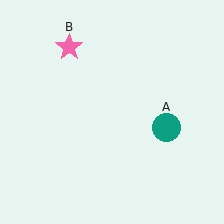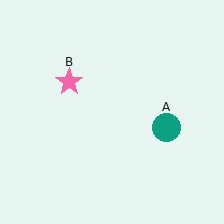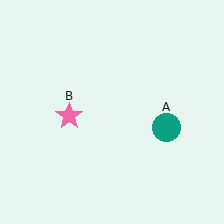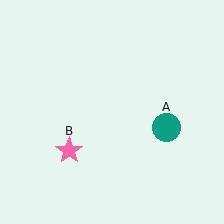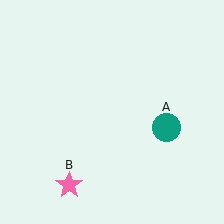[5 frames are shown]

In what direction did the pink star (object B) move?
The pink star (object B) moved down.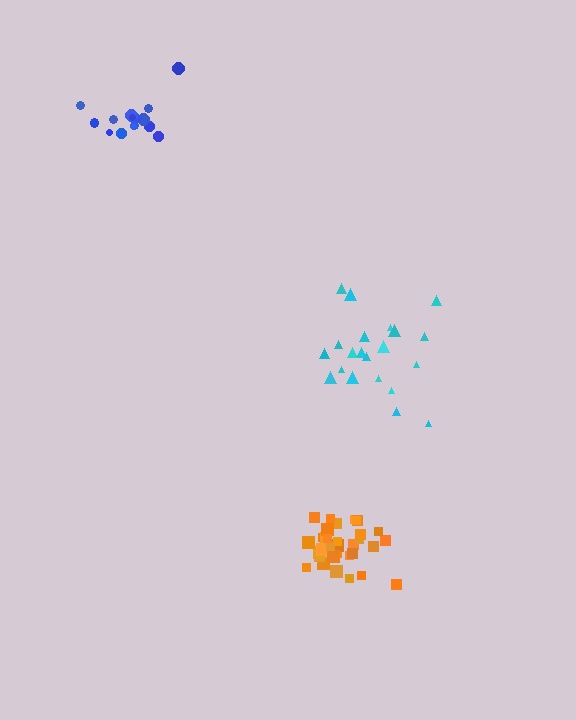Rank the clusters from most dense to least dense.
orange, blue, cyan.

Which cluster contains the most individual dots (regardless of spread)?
Orange (35).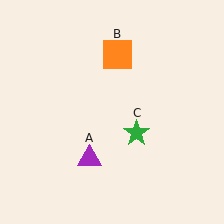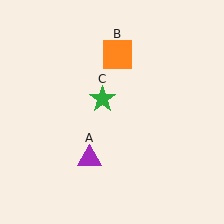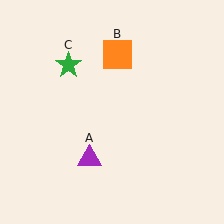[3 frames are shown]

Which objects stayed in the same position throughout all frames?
Purple triangle (object A) and orange square (object B) remained stationary.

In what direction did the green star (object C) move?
The green star (object C) moved up and to the left.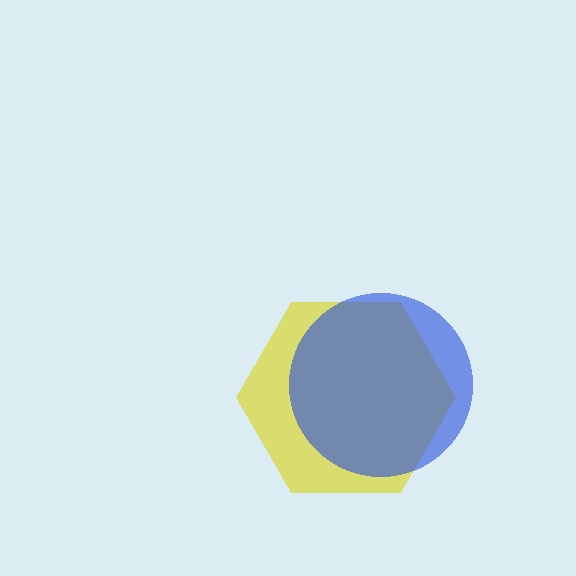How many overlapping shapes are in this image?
There are 2 overlapping shapes in the image.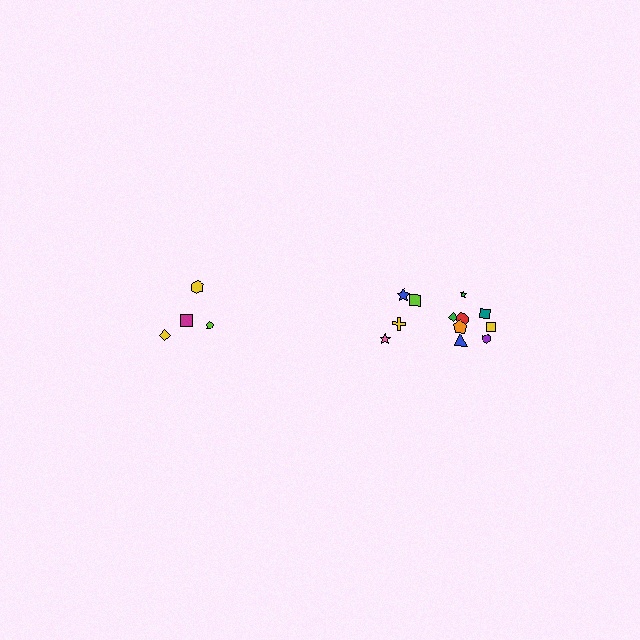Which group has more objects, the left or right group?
The right group.